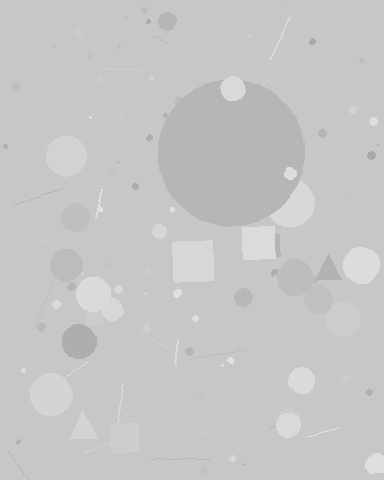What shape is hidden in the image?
A circle is hidden in the image.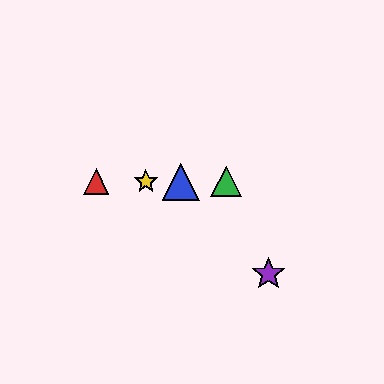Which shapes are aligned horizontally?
The red triangle, the blue triangle, the green triangle, the yellow star are aligned horizontally.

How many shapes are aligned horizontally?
4 shapes (the red triangle, the blue triangle, the green triangle, the yellow star) are aligned horizontally.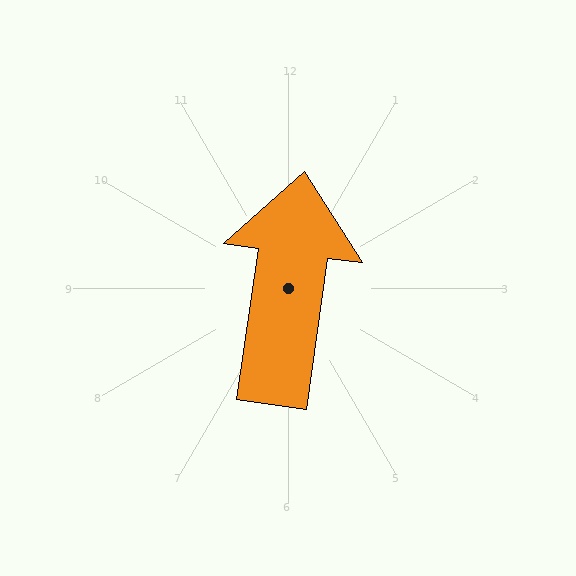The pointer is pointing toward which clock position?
Roughly 12 o'clock.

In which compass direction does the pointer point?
North.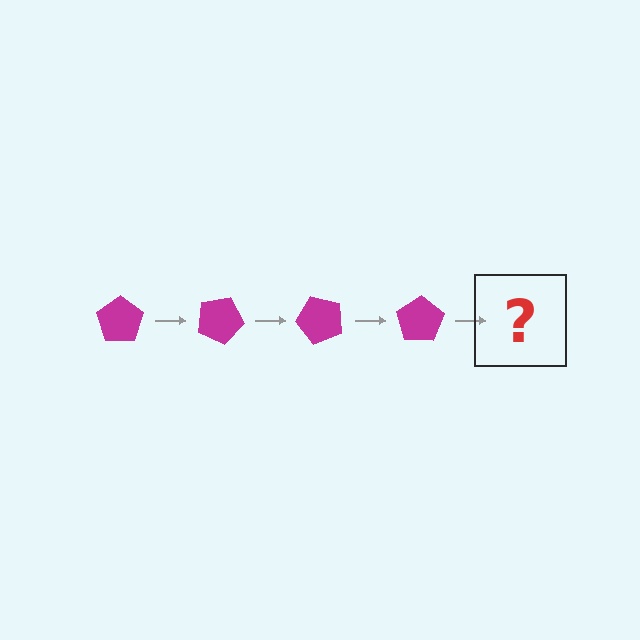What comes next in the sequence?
The next element should be a magenta pentagon rotated 100 degrees.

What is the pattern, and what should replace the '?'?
The pattern is that the pentagon rotates 25 degrees each step. The '?' should be a magenta pentagon rotated 100 degrees.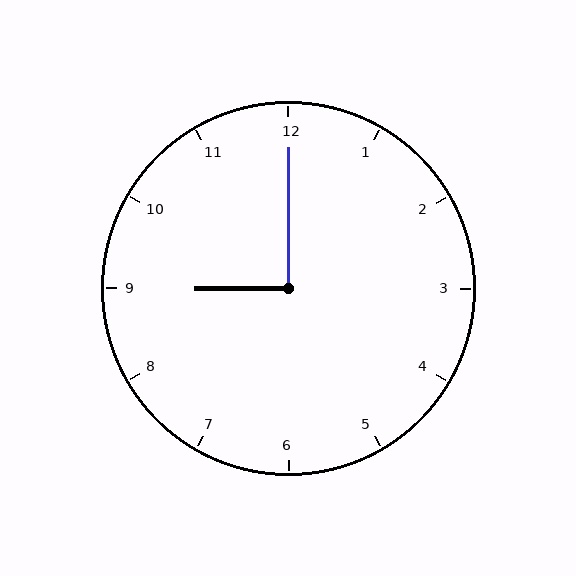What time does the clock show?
9:00.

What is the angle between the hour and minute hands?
Approximately 90 degrees.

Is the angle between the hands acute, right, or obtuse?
It is right.